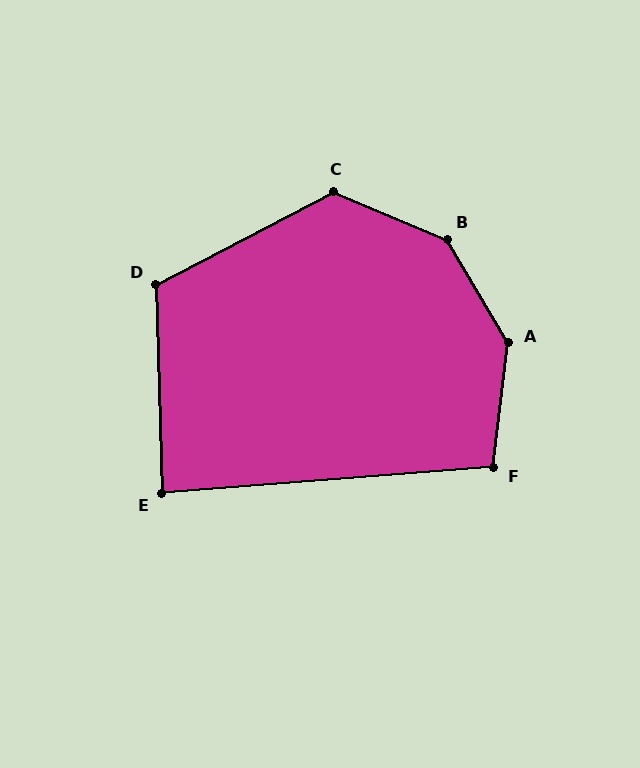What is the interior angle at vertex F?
Approximately 101 degrees (obtuse).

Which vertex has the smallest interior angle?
E, at approximately 87 degrees.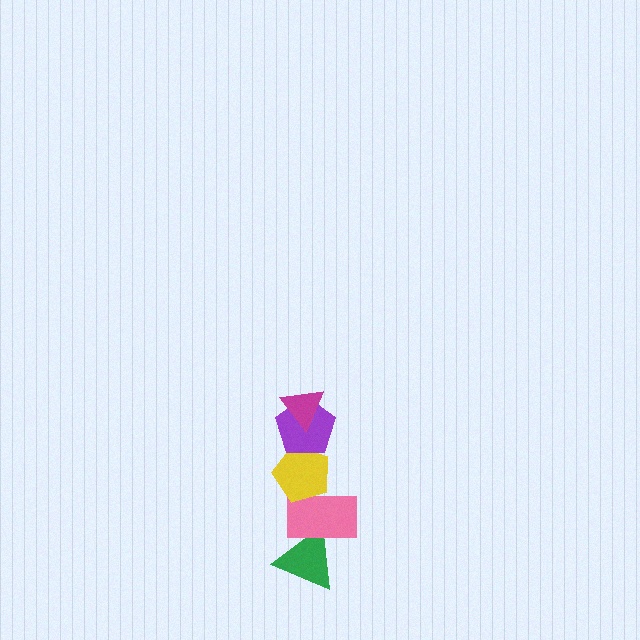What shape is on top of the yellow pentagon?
The purple pentagon is on top of the yellow pentagon.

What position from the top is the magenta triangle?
The magenta triangle is 1st from the top.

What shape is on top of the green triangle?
The pink rectangle is on top of the green triangle.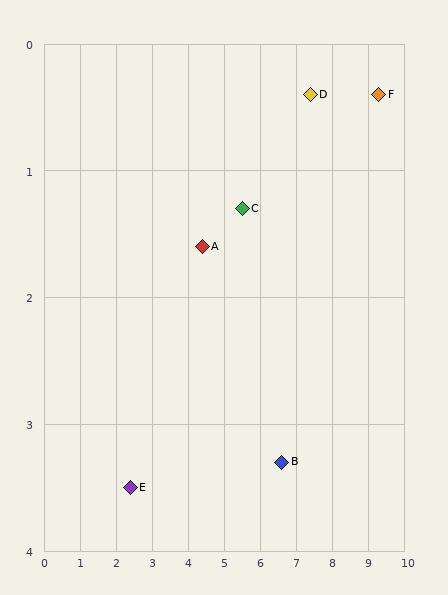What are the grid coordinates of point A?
Point A is at approximately (4.4, 1.6).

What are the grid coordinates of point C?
Point C is at approximately (5.5, 1.3).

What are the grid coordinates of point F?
Point F is at approximately (9.3, 0.4).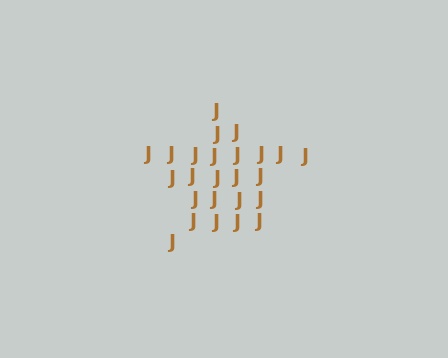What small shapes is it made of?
It is made of small letter J's.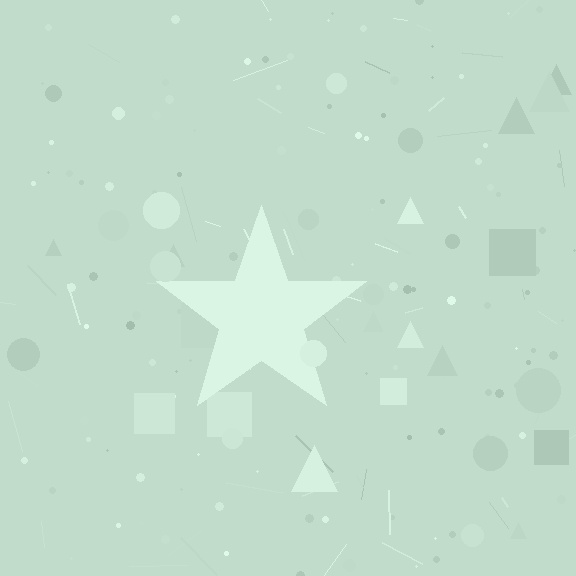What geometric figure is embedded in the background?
A star is embedded in the background.